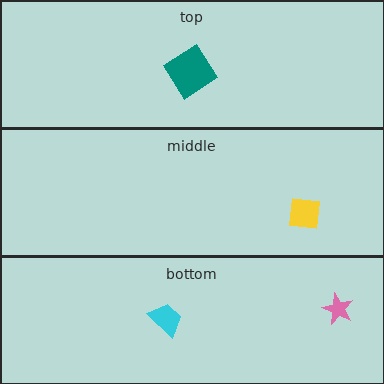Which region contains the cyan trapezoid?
The bottom region.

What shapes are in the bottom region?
The pink star, the cyan trapezoid.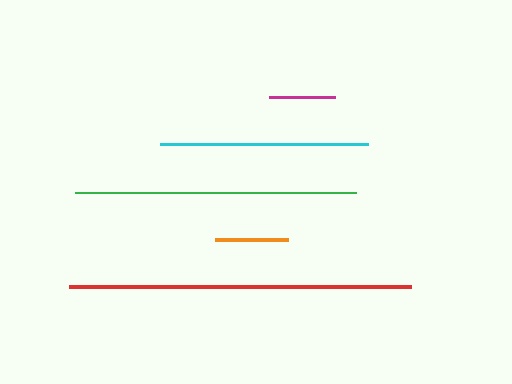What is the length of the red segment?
The red segment is approximately 342 pixels long.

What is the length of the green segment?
The green segment is approximately 281 pixels long.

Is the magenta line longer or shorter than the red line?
The red line is longer than the magenta line.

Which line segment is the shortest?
The magenta line is the shortest at approximately 66 pixels.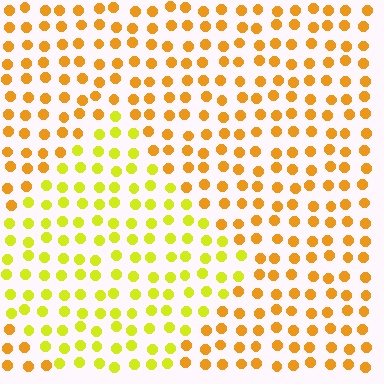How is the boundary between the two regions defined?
The boundary is defined purely by a slight shift in hue (about 31 degrees). Spacing, size, and orientation are identical on both sides.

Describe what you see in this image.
The image is filled with small orange elements in a uniform arrangement. A diamond-shaped region is visible where the elements are tinted to a slightly different hue, forming a subtle color boundary.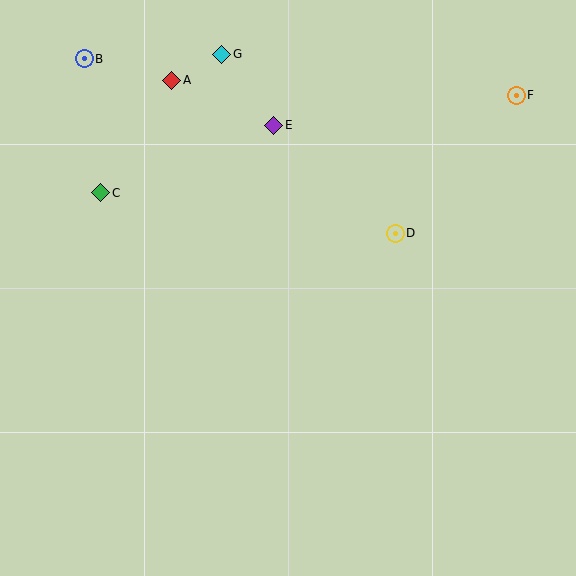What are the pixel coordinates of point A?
Point A is at (172, 80).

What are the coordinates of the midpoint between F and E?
The midpoint between F and E is at (395, 110).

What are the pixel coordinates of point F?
Point F is at (516, 95).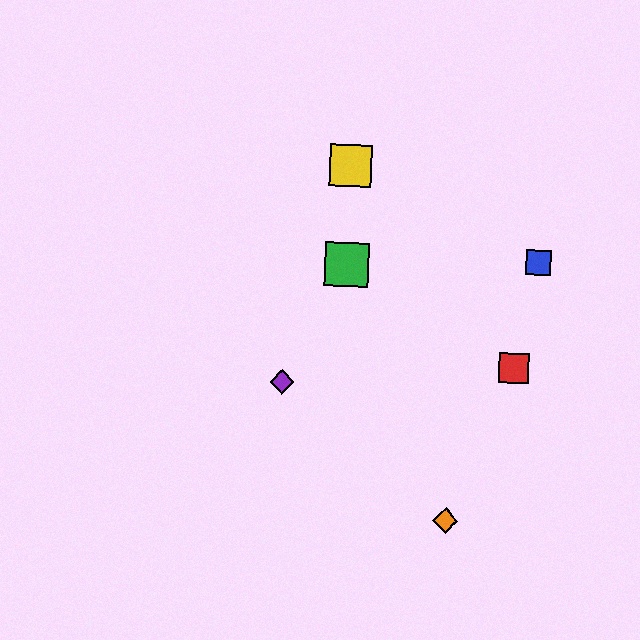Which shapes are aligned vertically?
The green square, the yellow square are aligned vertically.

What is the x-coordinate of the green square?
The green square is at x≈347.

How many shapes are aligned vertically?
2 shapes (the green square, the yellow square) are aligned vertically.